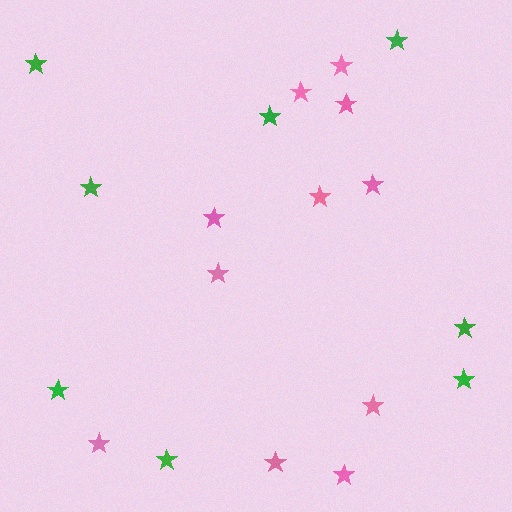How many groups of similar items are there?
There are 2 groups: one group of pink stars (11) and one group of green stars (8).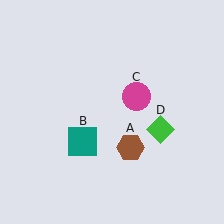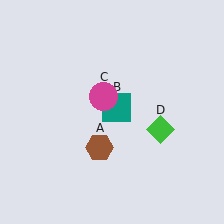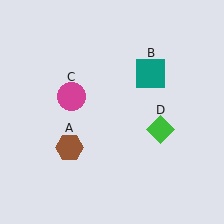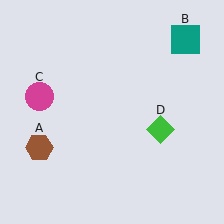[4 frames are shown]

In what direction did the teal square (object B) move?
The teal square (object B) moved up and to the right.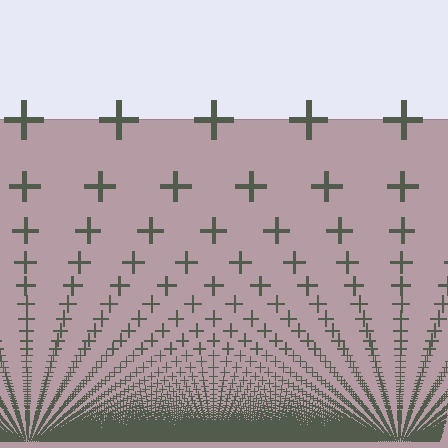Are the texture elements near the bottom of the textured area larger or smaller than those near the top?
Smaller. The gradient is inverted — elements near the bottom are smaller and denser.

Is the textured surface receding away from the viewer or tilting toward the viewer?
The surface appears to tilt toward the viewer. Texture elements get larger and sparser toward the top.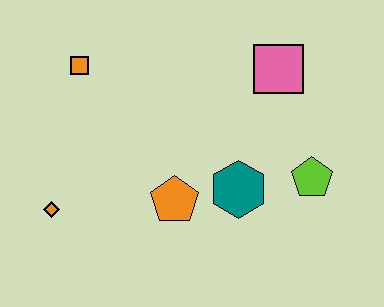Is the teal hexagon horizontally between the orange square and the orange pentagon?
No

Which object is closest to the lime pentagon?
The teal hexagon is closest to the lime pentagon.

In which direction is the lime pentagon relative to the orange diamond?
The lime pentagon is to the right of the orange diamond.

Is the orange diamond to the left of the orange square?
Yes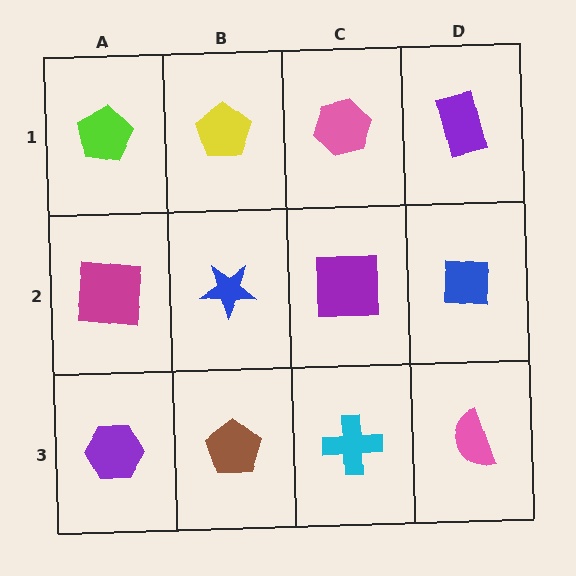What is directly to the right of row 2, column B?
A purple square.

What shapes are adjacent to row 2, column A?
A lime pentagon (row 1, column A), a purple hexagon (row 3, column A), a blue star (row 2, column B).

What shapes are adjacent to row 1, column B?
A blue star (row 2, column B), a lime pentagon (row 1, column A), a pink hexagon (row 1, column C).